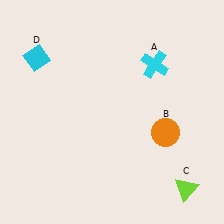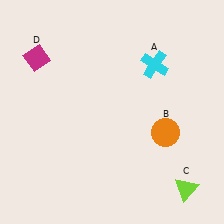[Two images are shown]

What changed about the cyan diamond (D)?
In Image 1, D is cyan. In Image 2, it changed to magenta.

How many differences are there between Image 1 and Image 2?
There is 1 difference between the two images.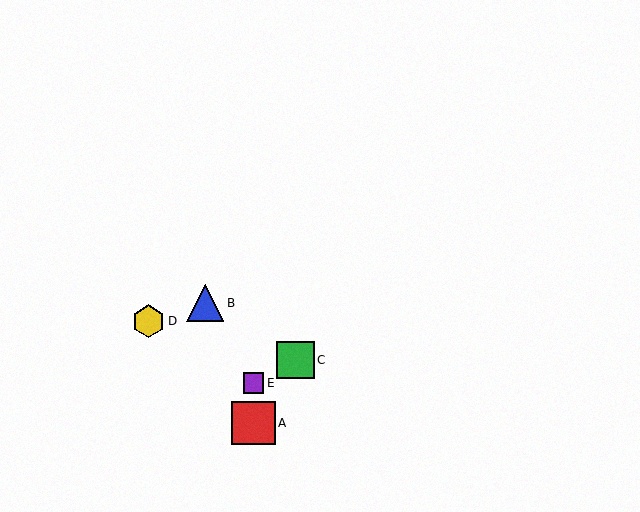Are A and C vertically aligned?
No, A is at x≈254 and C is at x≈295.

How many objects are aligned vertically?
2 objects (A, E) are aligned vertically.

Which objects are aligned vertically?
Objects A, E are aligned vertically.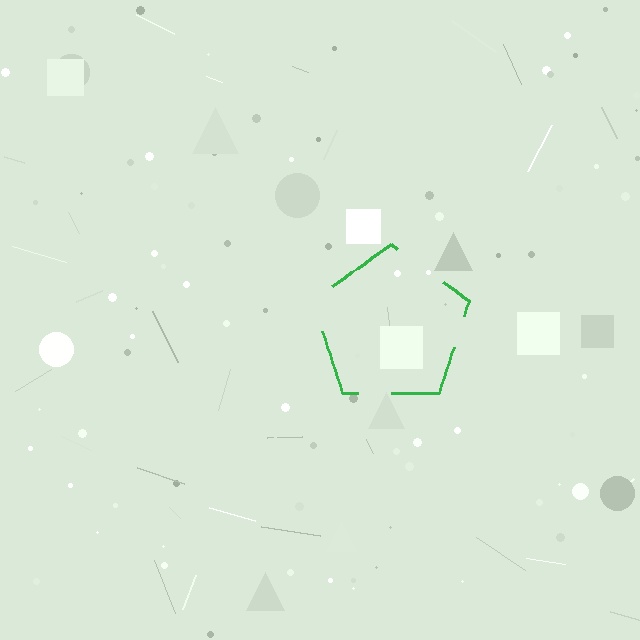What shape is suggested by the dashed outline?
The dashed outline suggests a pentagon.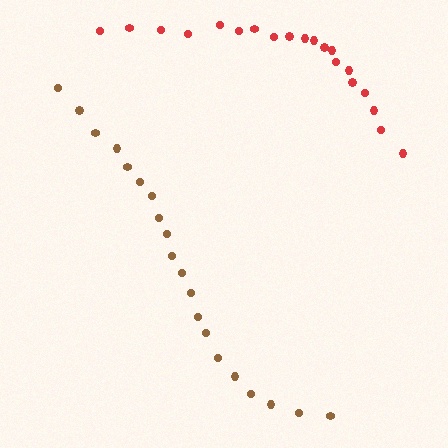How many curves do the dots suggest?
There are 2 distinct paths.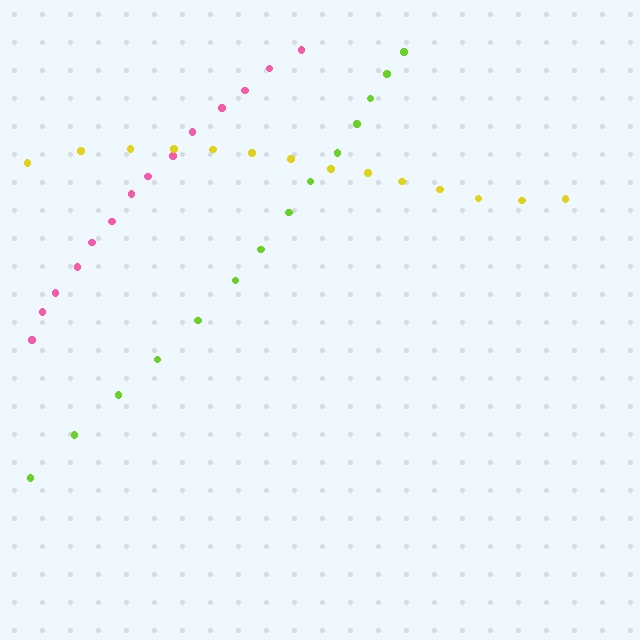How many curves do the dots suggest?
There are 3 distinct paths.